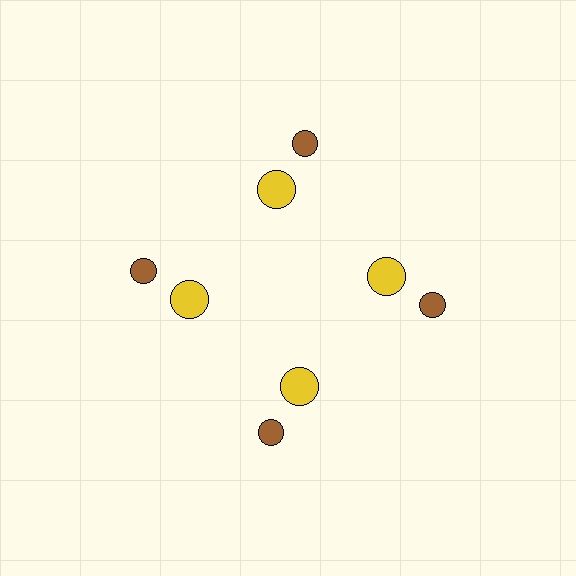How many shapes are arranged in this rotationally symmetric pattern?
There are 8 shapes, arranged in 4 groups of 2.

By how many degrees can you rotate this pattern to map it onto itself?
The pattern maps onto itself every 90 degrees of rotation.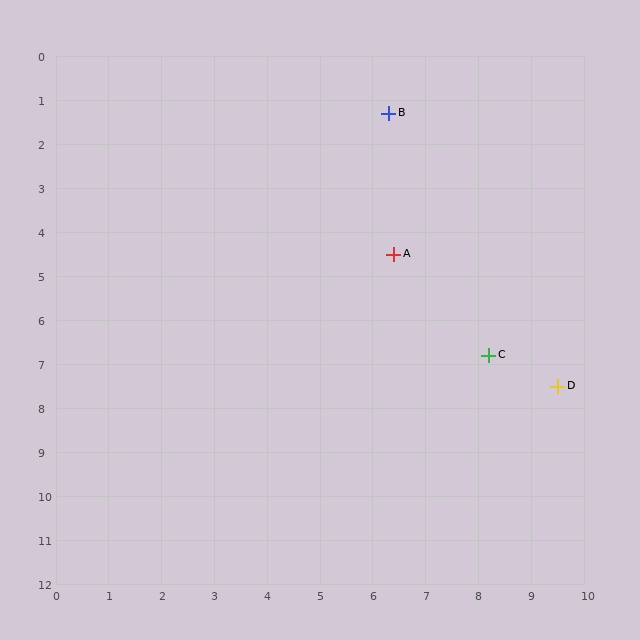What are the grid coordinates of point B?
Point B is at approximately (6.3, 1.3).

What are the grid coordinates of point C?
Point C is at approximately (8.2, 6.8).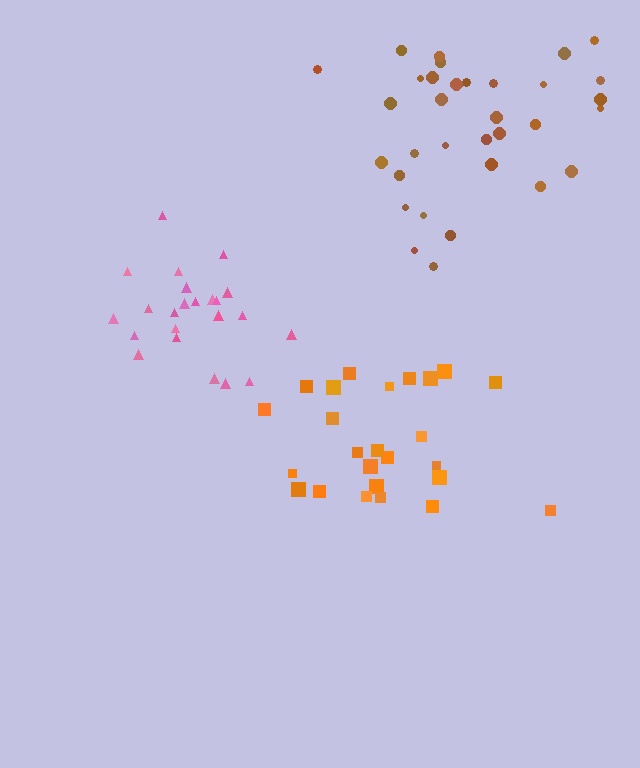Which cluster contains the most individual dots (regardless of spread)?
Brown (33).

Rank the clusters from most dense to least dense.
pink, brown, orange.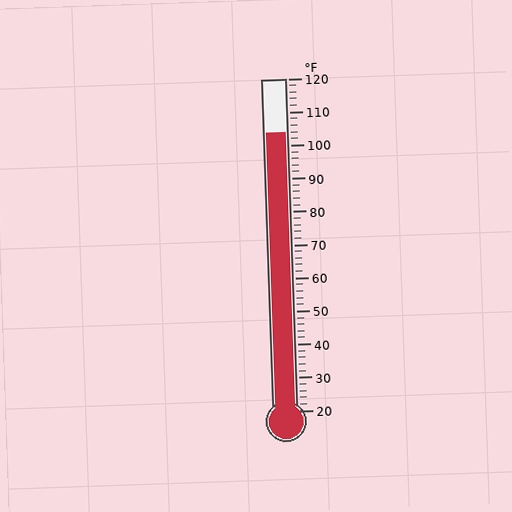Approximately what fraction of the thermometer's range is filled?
The thermometer is filled to approximately 85% of its range.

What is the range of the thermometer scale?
The thermometer scale ranges from 20°F to 120°F.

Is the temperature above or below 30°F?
The temperature is above 30°F.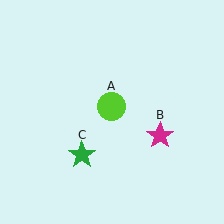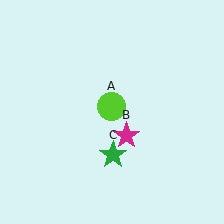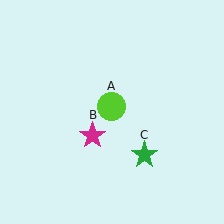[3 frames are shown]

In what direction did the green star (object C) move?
The green star (object C) moved right.